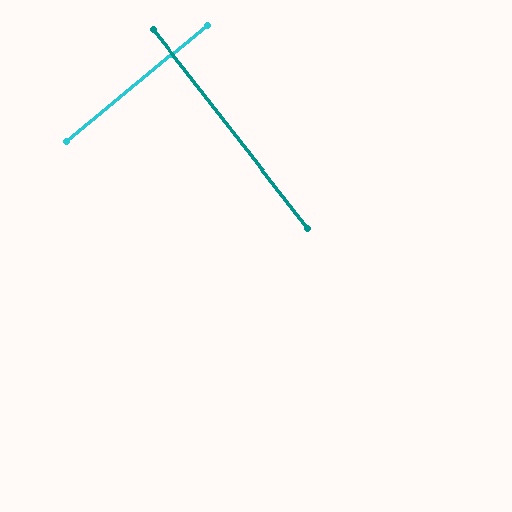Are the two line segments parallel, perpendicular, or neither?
Perpendicular — they meet at approximately 89°.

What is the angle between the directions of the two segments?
Approximately 89 degrees.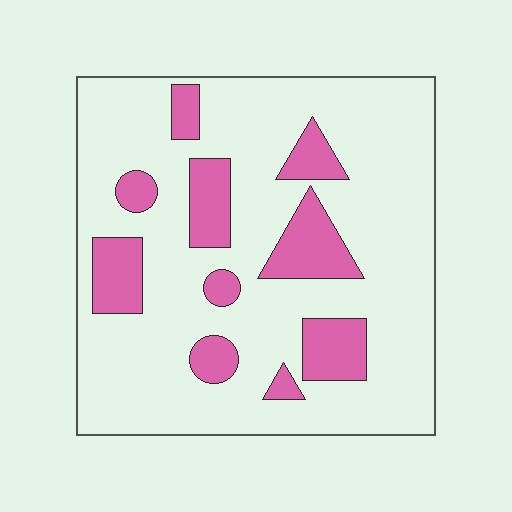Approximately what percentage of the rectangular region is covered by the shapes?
Approximately 20%.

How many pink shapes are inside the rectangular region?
10.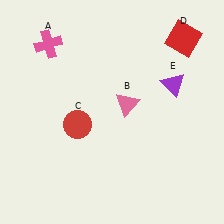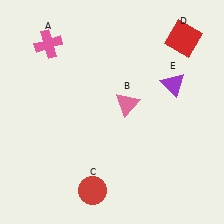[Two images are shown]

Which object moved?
The red circle (C) moved down.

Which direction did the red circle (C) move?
The red circle (C) moved down.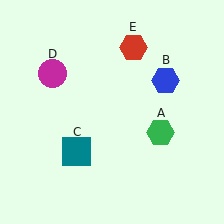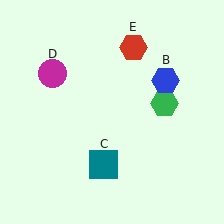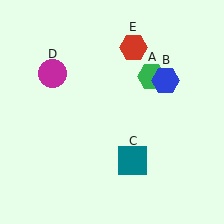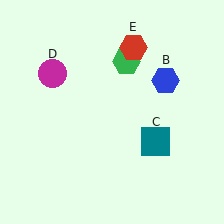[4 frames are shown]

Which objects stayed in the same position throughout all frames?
Blue hexagon (object B) and magenta circle (object D) and red hexagon (object E) remained stationary.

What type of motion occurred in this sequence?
The green hexagon (object A), teal square (object C) rotated counterclockwise around the center of the scene.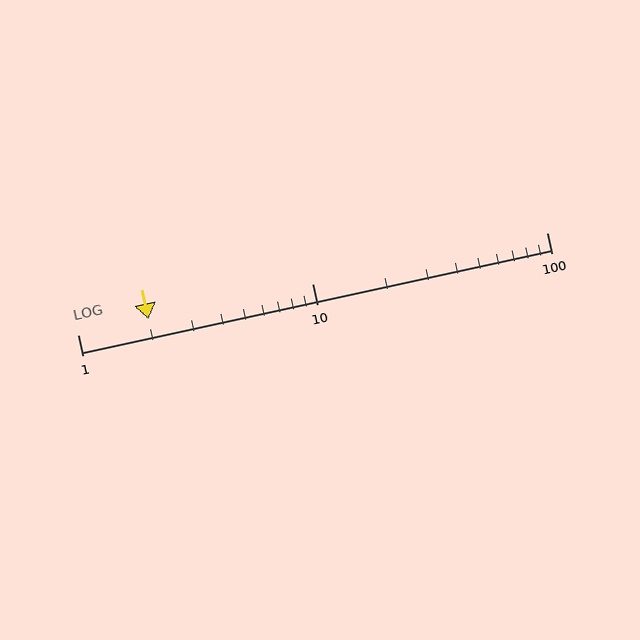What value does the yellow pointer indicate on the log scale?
The pointer indicates approximately 2.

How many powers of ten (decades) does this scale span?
The scale spans 2 decades, from 1 to 100.